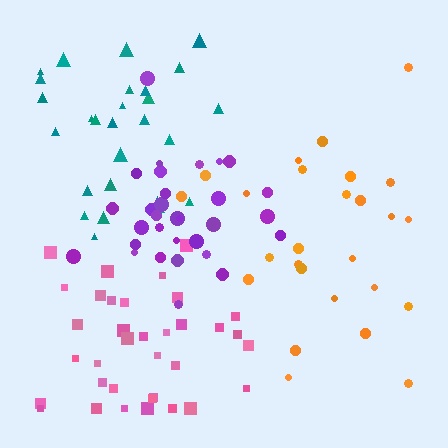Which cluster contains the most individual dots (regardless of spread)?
Pink (35).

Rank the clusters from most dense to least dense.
purple, pink, orange, teal.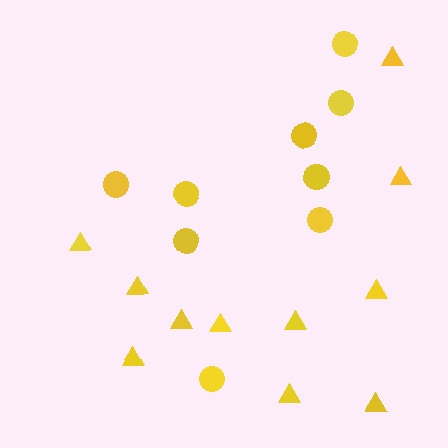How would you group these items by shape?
There are 2 groups: one group of triangles (11) and one group of circles (9).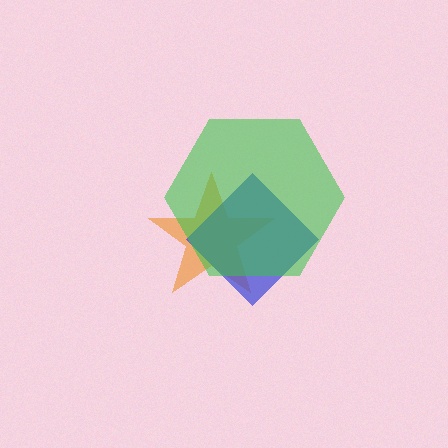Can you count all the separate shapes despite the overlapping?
Yes, there are 3 separate shapes.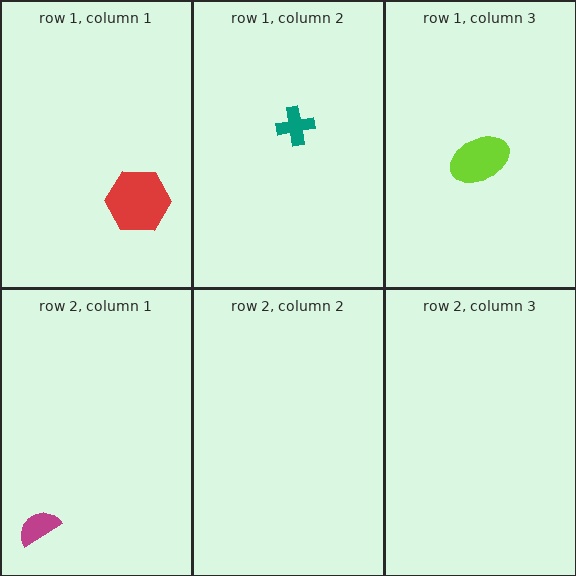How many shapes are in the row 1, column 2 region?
1.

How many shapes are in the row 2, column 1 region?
1.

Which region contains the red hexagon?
The row 1, column 1 region.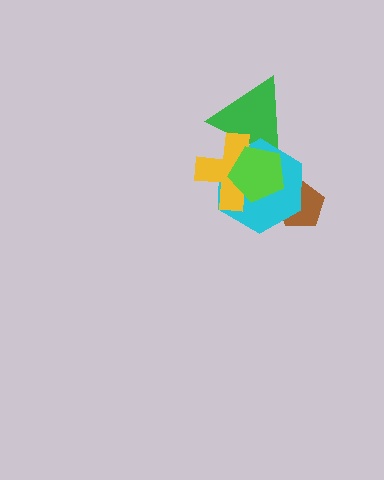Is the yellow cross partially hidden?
Yes, it is partially covered by another shape.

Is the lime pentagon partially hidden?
No, no other shape covers it.